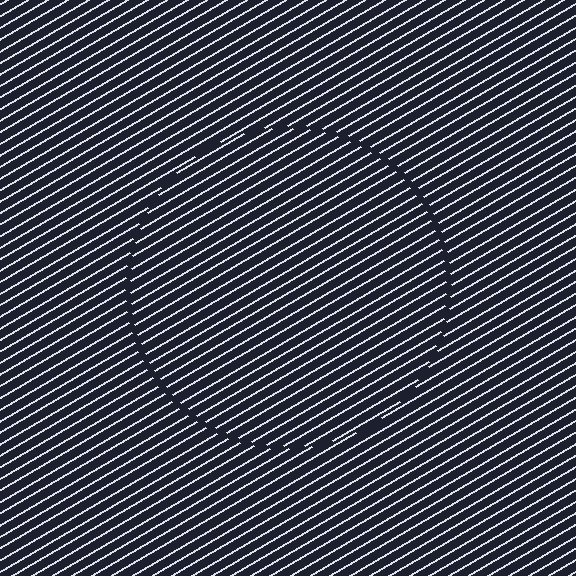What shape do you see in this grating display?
An illusory circle. The interior of the shape contains the same grating, shifted by half a period — the contour is defined by the phase discontinuity where line-ends from the inner and outer gratings abut.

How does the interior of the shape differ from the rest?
The interior of the shape contains the same grating, shifted by half a period — the contour is defined by the phase discontinuity where line-ends from the inner and outer gratings abut.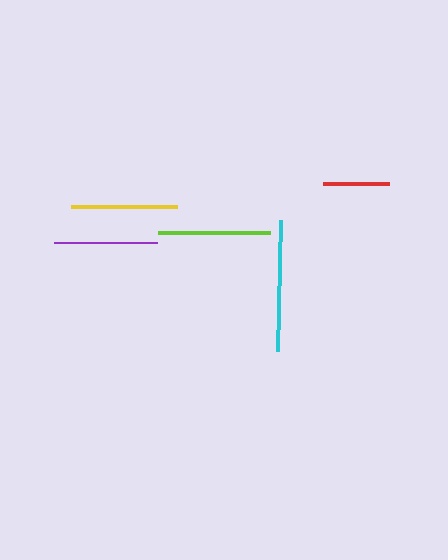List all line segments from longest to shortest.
From longest to shortest: cyan, lime, yellow, purple, red.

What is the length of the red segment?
The red segment is approximately 66 pixels long.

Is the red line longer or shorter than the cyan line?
The cyan line is longer than the red line.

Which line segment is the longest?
The cyan line is the longest at approximately 131 pixels.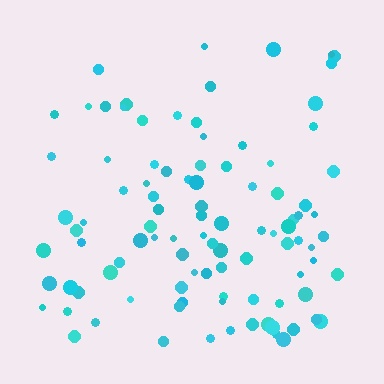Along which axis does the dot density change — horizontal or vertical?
Vertical.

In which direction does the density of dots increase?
From top to bottom, with the bottom side densest.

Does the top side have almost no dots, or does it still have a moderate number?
Still a moderate number, just noticeably fewer than the bottom.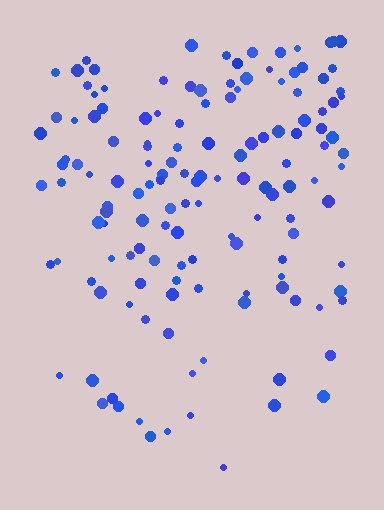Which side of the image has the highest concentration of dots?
The top.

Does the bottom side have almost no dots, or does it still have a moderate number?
Still a moderate number, just noticeably fewer than the top.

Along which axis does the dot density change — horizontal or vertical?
Vertical.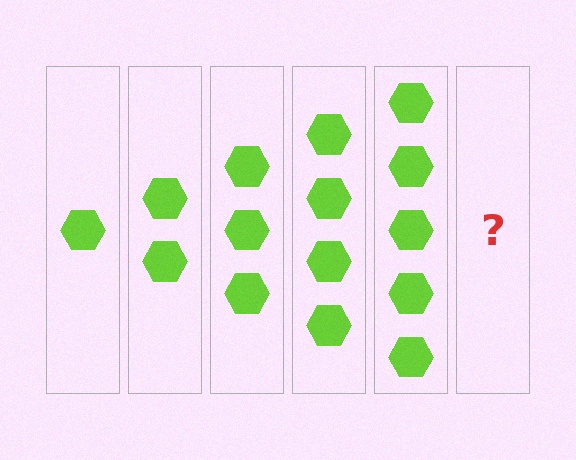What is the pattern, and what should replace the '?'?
The pattern is that each step adds one more hexagon. The '?' should be 6 hexagons.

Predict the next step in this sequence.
The next step is 6 hexagons.